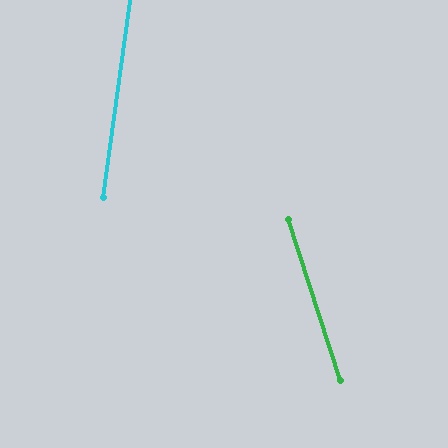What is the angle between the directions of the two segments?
Approximately 26 degrees.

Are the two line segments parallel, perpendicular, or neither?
Neither parallel nor perpendicular — they differ by about 26°.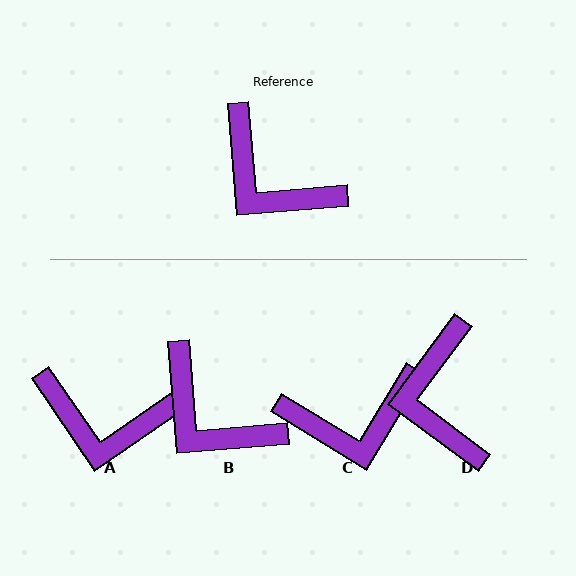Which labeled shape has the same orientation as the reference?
B.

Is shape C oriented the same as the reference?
No, it is off by about 54 degrees.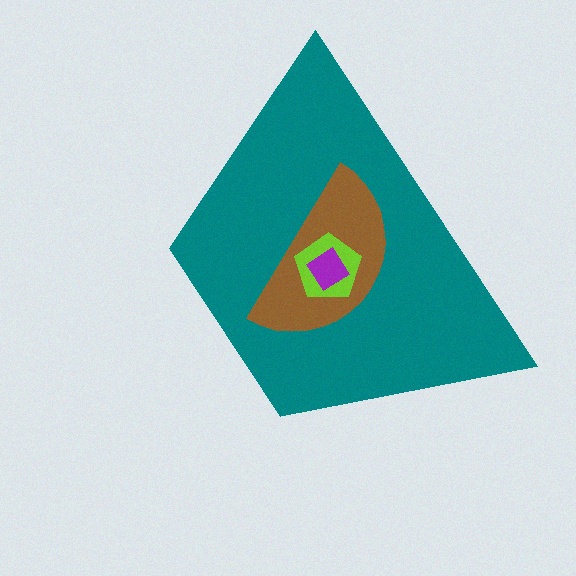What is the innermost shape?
The purple diamond.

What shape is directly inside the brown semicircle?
The lime pentagon.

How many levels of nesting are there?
4.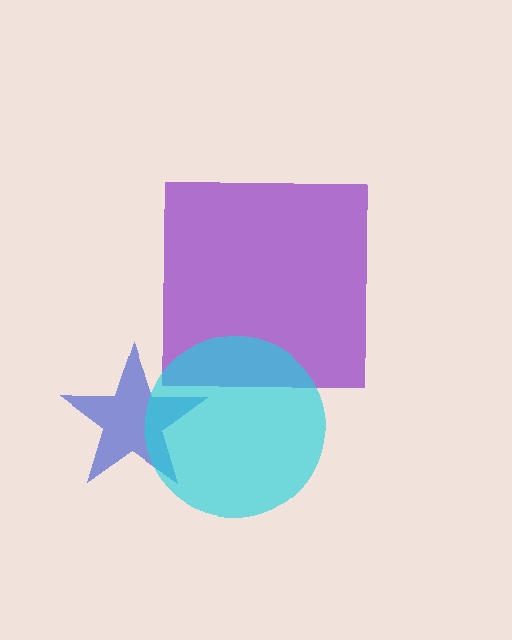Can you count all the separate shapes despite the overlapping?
Yes, there are 3 separate shapes.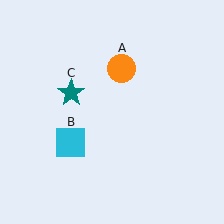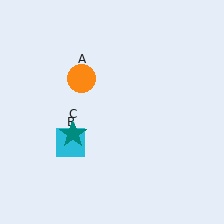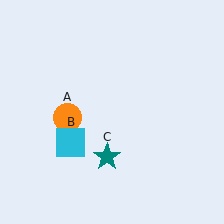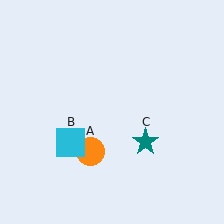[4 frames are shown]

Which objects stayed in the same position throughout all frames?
Cyan square (object B) remained stationary.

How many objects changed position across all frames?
2 objects changed position: orange circle (object A), teal star (object C).